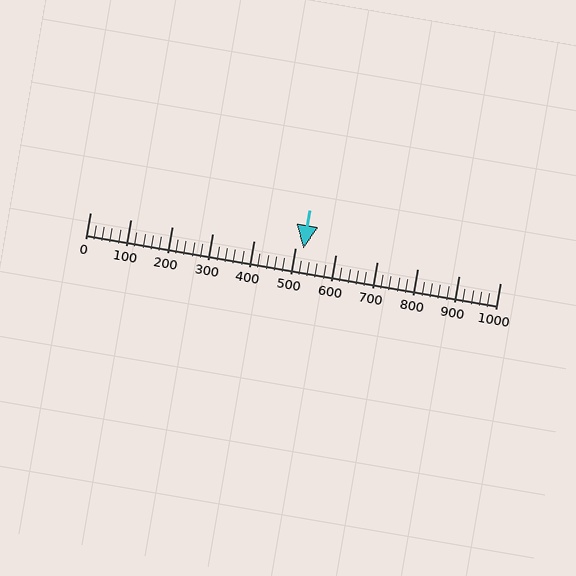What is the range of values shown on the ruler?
The ruler shows values from 0 to 1000.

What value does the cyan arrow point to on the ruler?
The cyan arrow points to approximately 520.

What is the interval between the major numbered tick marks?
The major tick marks are spaced 100 units apart.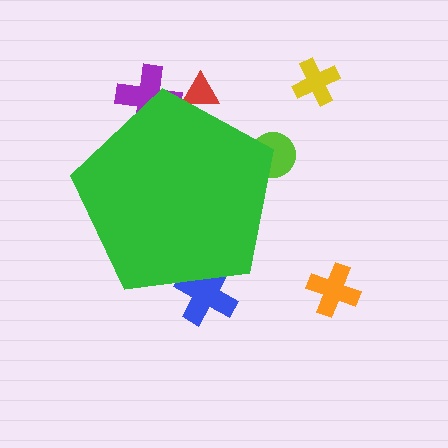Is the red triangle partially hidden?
Yes, the red triangle is partially hidden behind the green pentagon.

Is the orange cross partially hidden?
No, the orange cross is fully visible.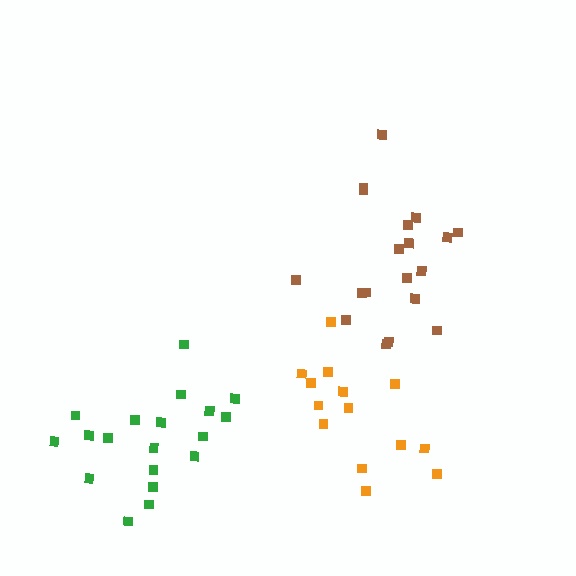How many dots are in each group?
Group 1: 19 dots, Group 2: 19 dots, Group 3: 14 dots (52 total).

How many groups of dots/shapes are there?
There are 3 groups.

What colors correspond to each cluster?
The clusters are colored: brown, green, orange.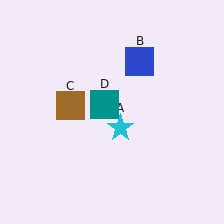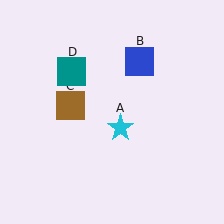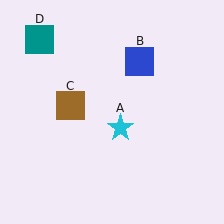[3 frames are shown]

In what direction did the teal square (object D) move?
The teal square (object D) moved up and to the left.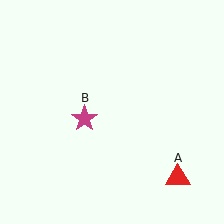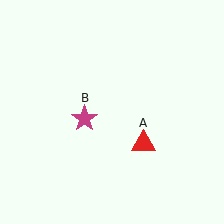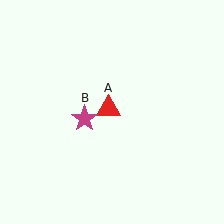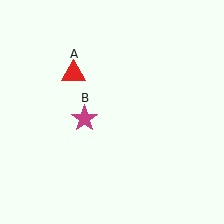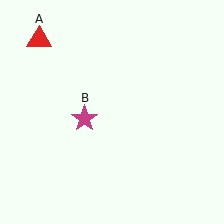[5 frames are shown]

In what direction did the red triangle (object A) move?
The red triangle (object A) moved up and to the left.